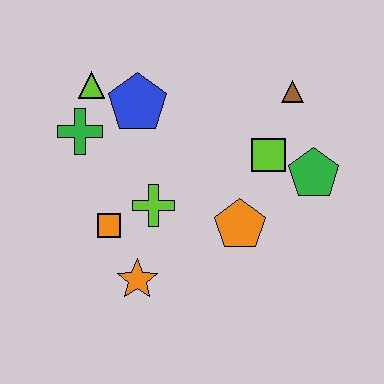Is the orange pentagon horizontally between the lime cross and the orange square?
No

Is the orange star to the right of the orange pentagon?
No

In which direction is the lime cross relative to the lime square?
The lime cross is to the left of the lime square.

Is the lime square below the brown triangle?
Yes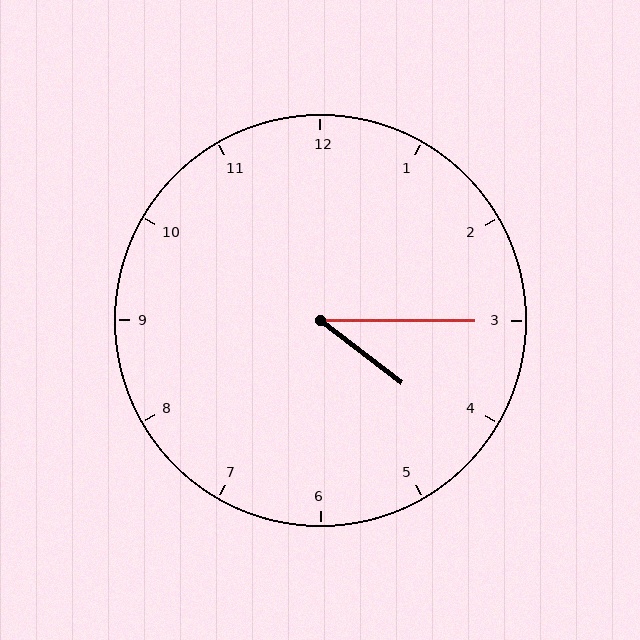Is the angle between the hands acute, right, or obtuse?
It is acute.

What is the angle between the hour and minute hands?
Approximately 38 degrees.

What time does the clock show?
4:15.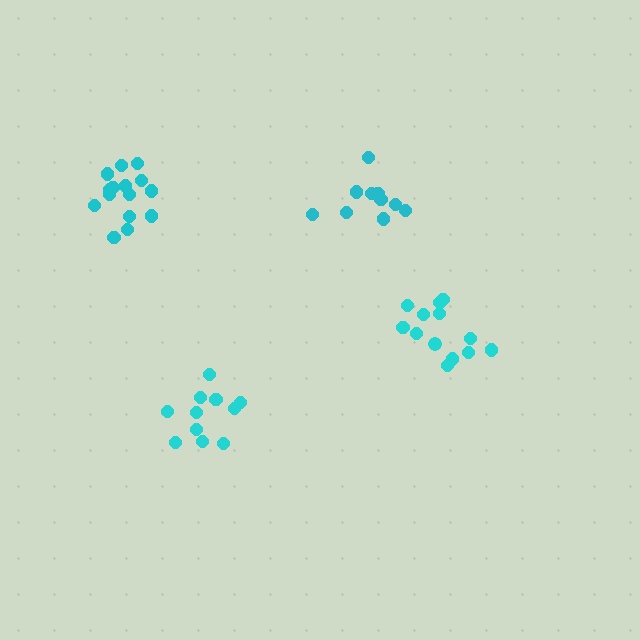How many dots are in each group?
Group 1: 15 dots, Group 2: 10 dots, Group 3: 13 dots, Group 4: 11 dots (49 total).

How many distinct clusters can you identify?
There are 4 distinct clusters.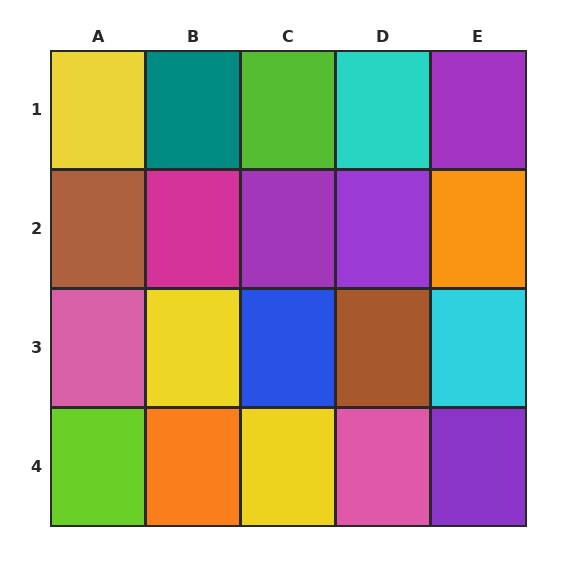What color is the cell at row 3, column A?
Pink.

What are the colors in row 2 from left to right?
Brown, magenta, purple, purple, orange.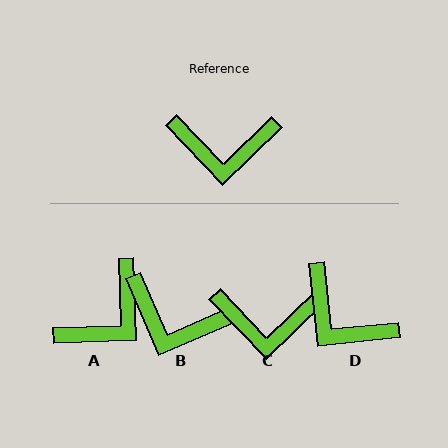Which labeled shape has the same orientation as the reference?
C.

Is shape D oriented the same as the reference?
No, it is off by about 38 degrees.